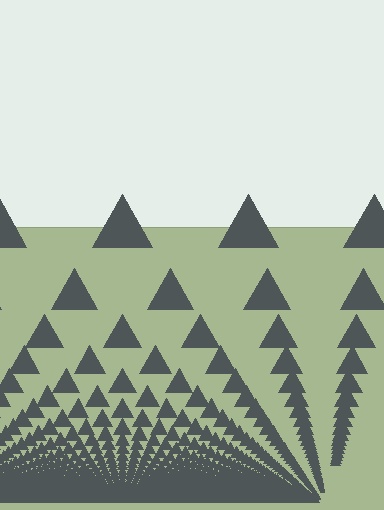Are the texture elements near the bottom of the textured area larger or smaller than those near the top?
Smaller. The gradient is inverted — elements near the bottom are smaller and denser.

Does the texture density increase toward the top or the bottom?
Density increases toward the bottom.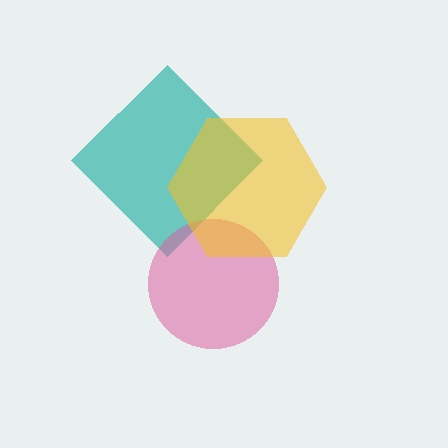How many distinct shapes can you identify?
There are 3 distinct shapes: a teal diamond, a pink circle, a yellow hexagon.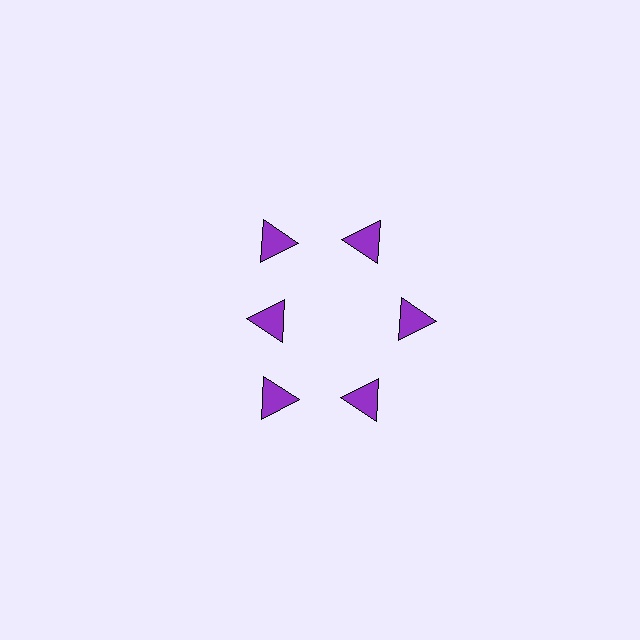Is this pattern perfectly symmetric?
No. The 6 purple triangles are arranged in a ring, but one element near the 9 o'clock position is pulled inward toward the center, breaking the 6-fold rotational symmetry.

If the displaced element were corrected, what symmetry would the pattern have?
It would have 6-fold rotational symmetry — the pattern would map onto itself every 60 degrees.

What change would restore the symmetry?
The symmetry would be restored by moving it outward, back onto the ring so that all 6 triangles sit at equal angles and equal distance from the center.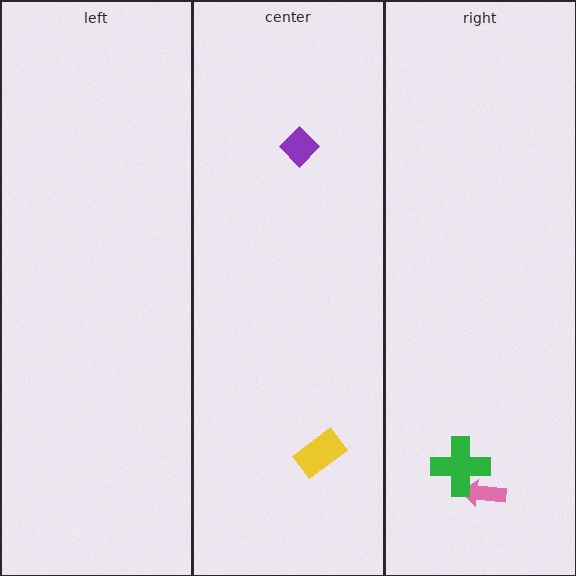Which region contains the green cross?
The right region.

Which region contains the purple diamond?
The center region.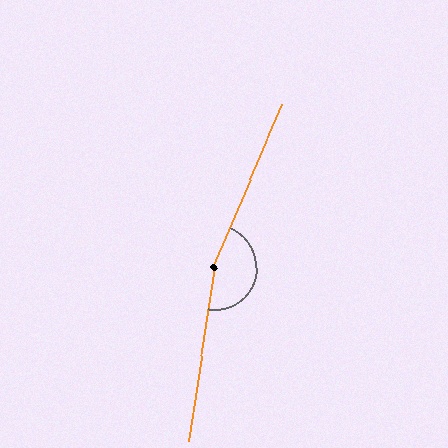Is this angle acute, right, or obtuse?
It is obtuse.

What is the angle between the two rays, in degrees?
Approximately 166 degrees.